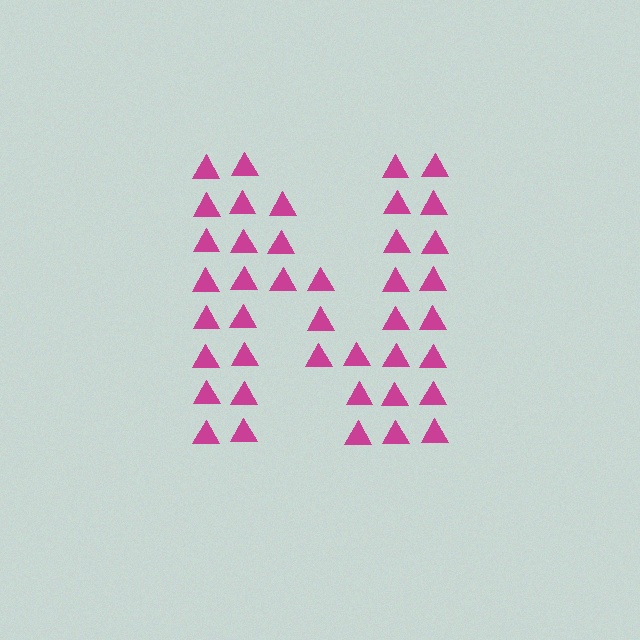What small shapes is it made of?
It is made of small triangles.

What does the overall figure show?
The overall figure shows the letter N.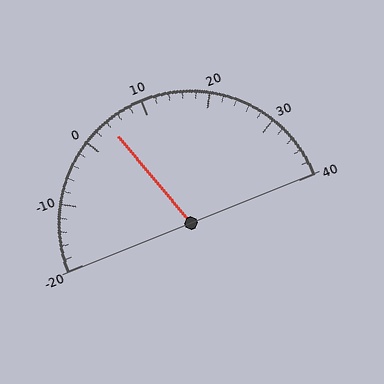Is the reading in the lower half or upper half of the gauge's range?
The reading is in the lower half of the range (-20 to 40).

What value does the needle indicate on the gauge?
The needle indicates approximately 4.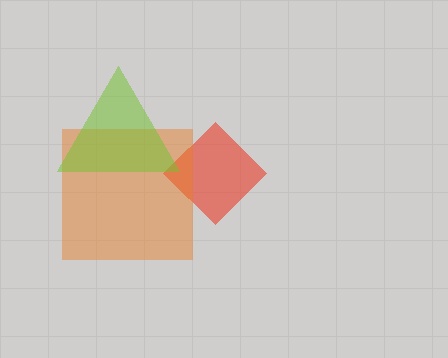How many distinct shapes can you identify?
There are 3 distinct shapes: a red diamond, an orange square, a lime triangle.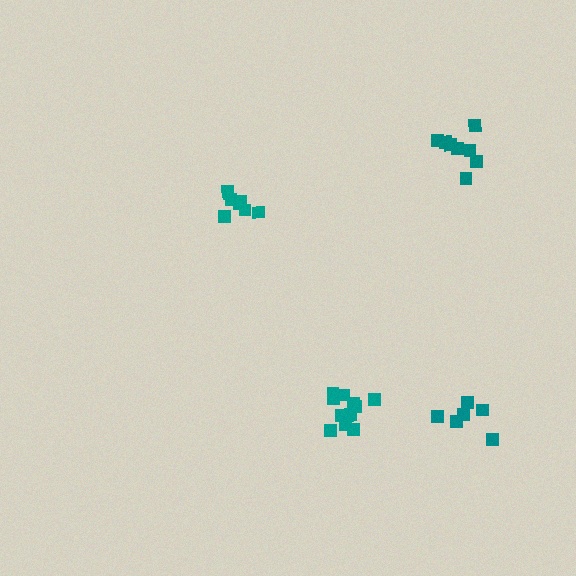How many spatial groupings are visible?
There are 4 spatial groupings.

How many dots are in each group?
Group 1: 8 dots, Group 2: 8 dots, Group 3: 12 dots, Group 4: 6 dots (34 total).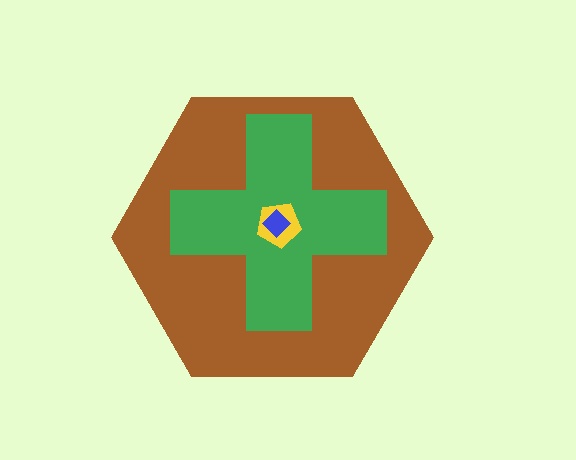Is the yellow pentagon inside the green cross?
Yes.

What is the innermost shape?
The blue diamond.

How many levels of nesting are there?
4.